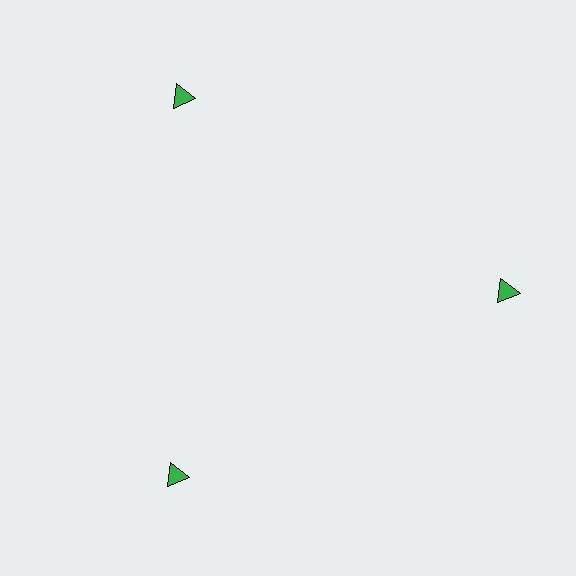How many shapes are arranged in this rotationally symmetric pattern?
There are 3 shapes, arranged in 3 groups of 1.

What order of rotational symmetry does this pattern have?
This pattern has 3-fold rotational symmetry.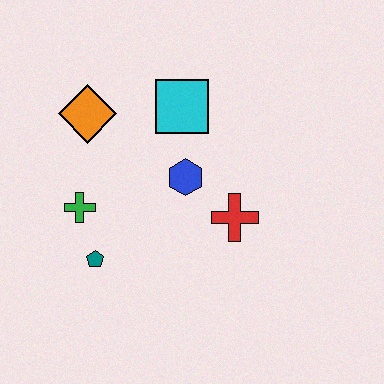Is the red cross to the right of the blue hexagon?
Yes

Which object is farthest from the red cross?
The orange diamond is farthest from the red cross.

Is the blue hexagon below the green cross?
No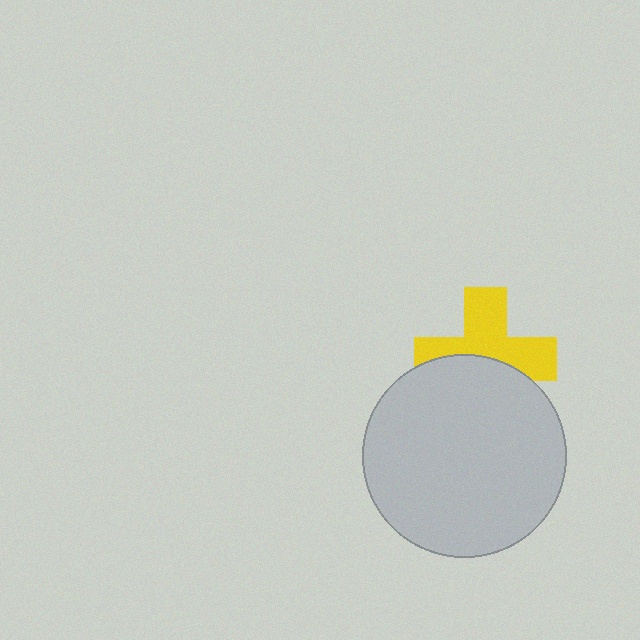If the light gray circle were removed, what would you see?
You would see the complete yellow cross.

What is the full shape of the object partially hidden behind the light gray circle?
The partially hidden object is a yellow cross.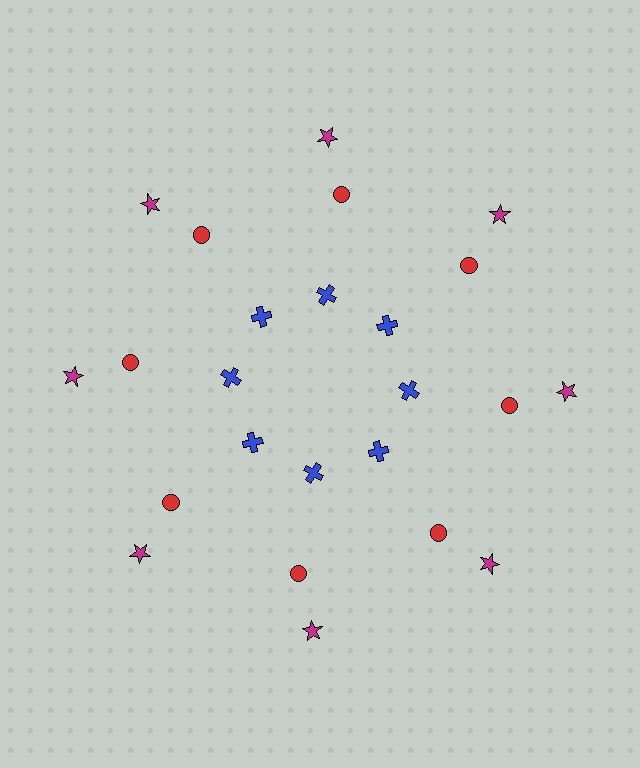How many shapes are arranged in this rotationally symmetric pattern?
There are 24 shapes, arranged in 8 groups of 3.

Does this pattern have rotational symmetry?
Yes, this pattern has 8-fold rotational symmetry. It looks the same after rotating 45 degrees around the center.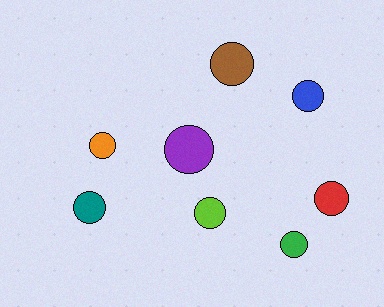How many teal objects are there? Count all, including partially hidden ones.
There is 1 teal object.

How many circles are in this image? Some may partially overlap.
There are 8 circles.